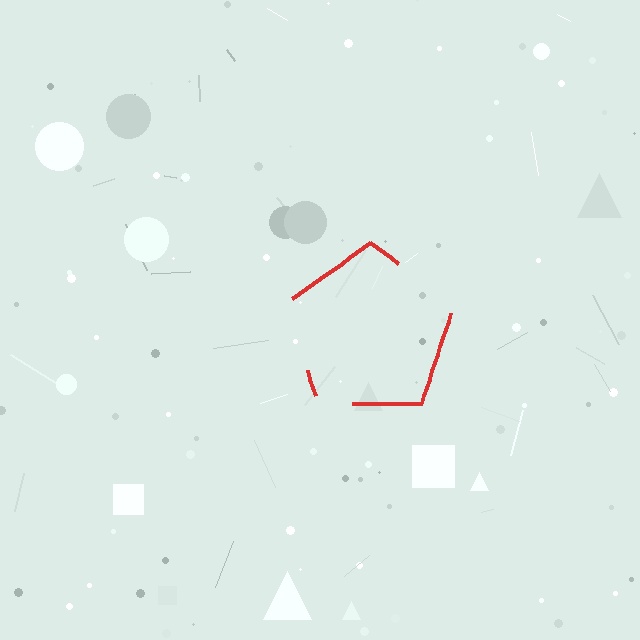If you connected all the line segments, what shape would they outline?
They would outline a pentagon.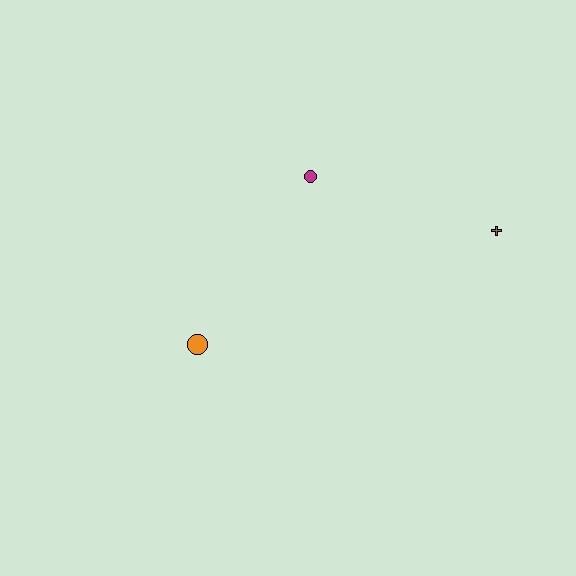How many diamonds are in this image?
There are no diamonds.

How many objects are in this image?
There are 3 objects.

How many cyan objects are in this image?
There are no cyan objects.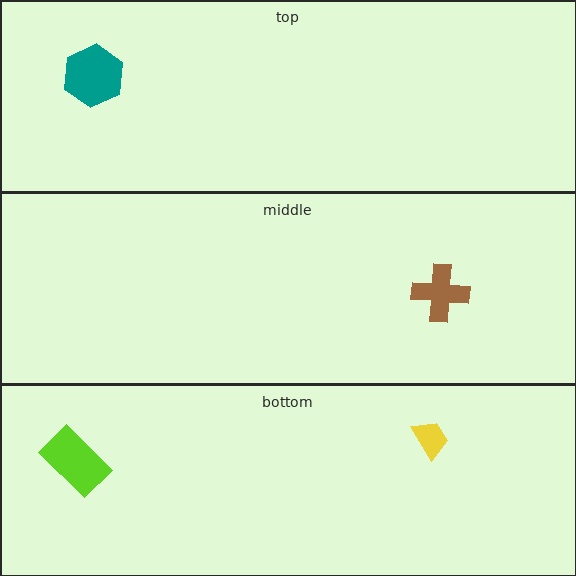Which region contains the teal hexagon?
The top region.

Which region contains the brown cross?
The middle region.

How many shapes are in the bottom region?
2.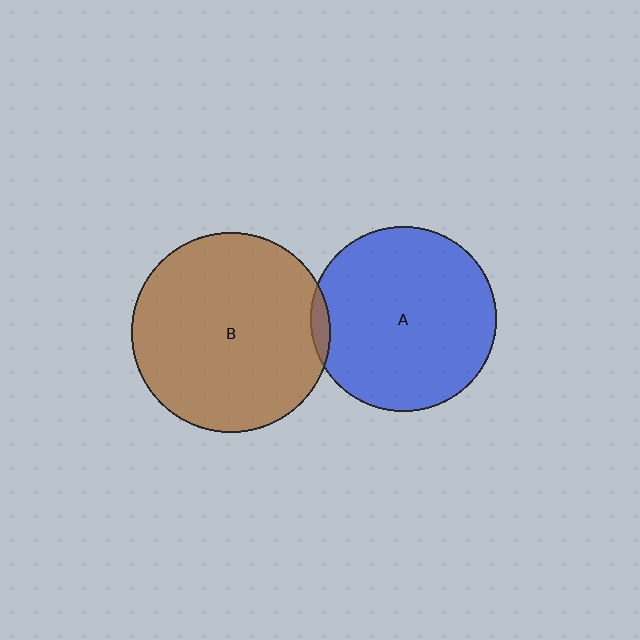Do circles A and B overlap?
Yes.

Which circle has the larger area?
Circle B (brown).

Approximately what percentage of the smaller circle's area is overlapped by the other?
Approximately 5%.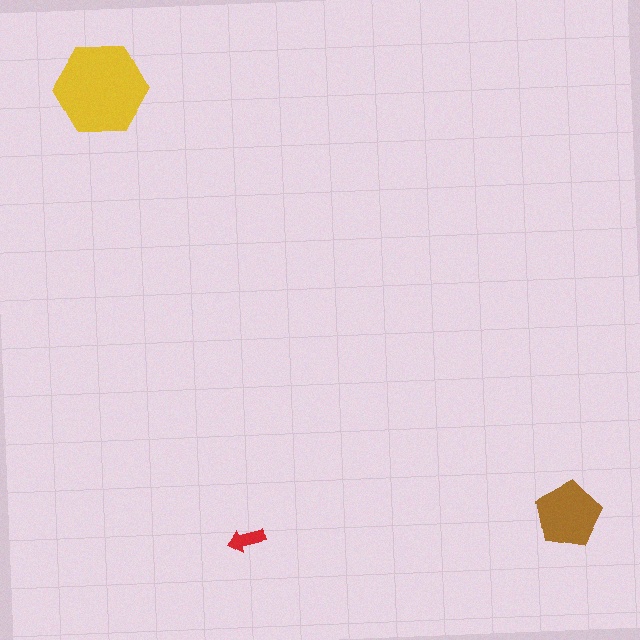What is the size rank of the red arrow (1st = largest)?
3rd.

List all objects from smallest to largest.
The red arrow, the brown pentagon, the yellow hexagon.